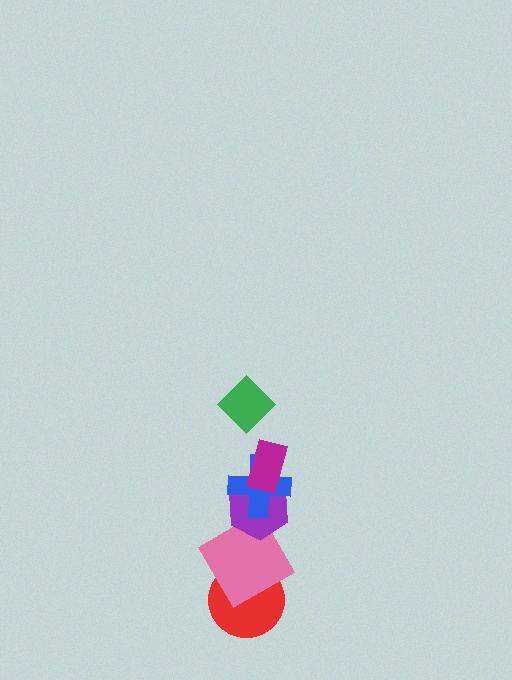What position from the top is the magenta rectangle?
The magenta rectangle is 2nd from the top.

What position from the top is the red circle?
The red circle is 6th from the top.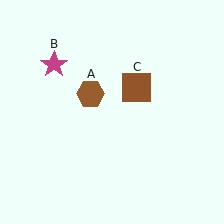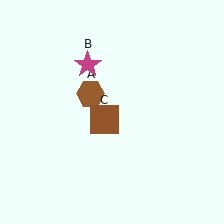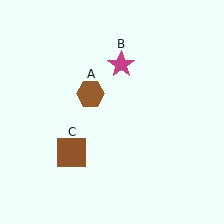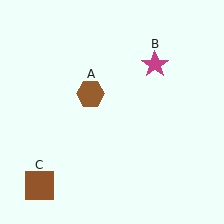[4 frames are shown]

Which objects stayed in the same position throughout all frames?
Brown hexagon (object A) remained stationary.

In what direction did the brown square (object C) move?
The brown square (object C) moved down and to the left.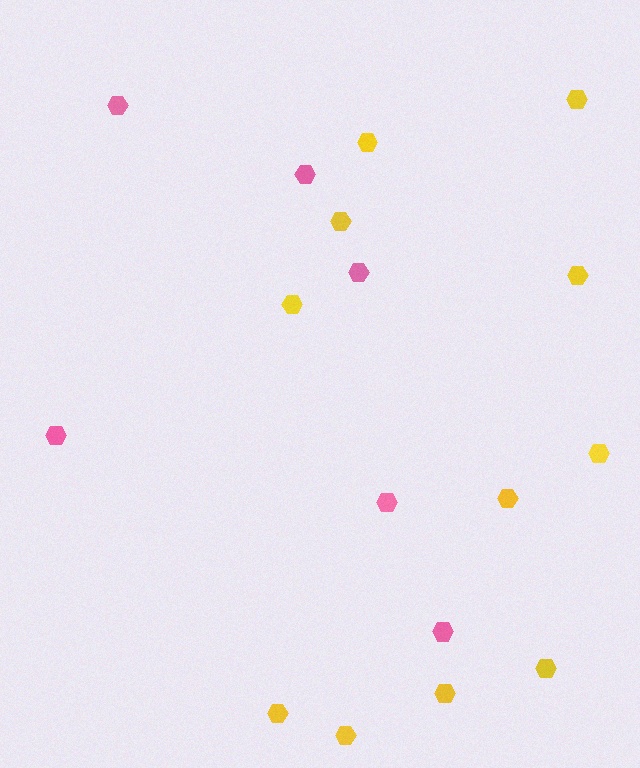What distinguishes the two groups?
There are 2 groups: one group of pink hexagons (6) and one group of yellow hexagons (11).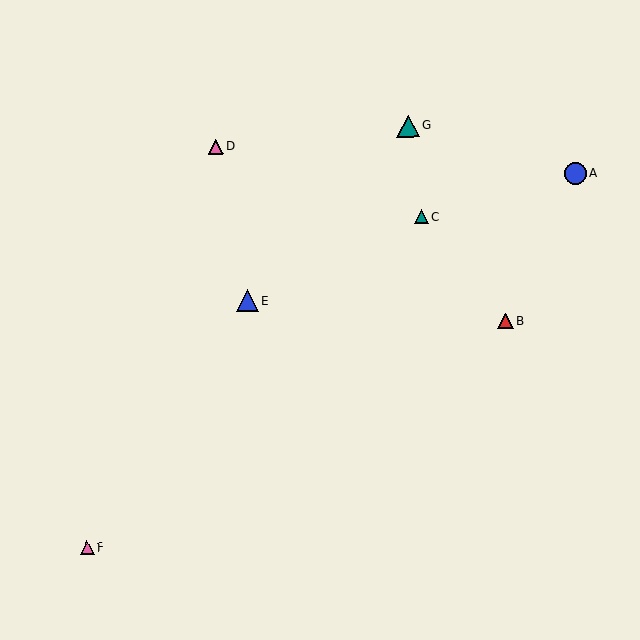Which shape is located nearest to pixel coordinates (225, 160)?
The pink triangle (labeled D) at (216, 147) is nearest to that location.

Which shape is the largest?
The teal triangle (labeled G) is the largest.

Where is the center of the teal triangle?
The center of the teal triangle is at (421, 217).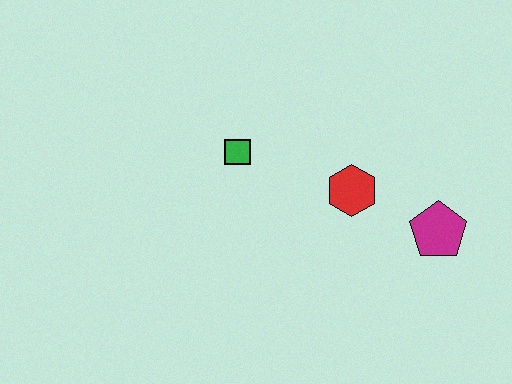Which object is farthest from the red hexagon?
The green square is farthest from the red hexagon.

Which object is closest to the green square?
The red hexagon is closest to the green square.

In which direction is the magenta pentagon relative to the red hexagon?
The magenta pentagon is to the right of the red hexagon.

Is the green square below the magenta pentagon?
No